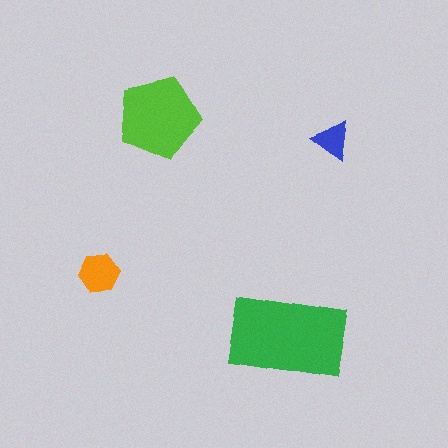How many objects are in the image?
There are 4 objects in the image.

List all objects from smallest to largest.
The blue triangle, the orange hexagon, the lime pentagon, the green rectangle.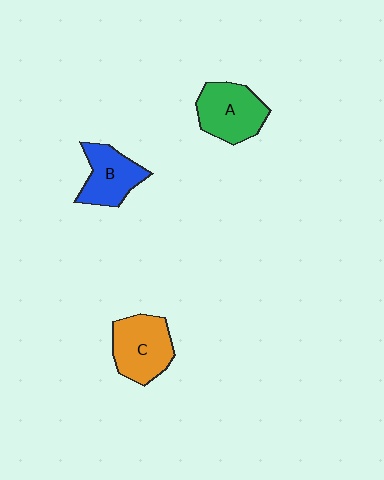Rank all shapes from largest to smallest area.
From largest to smallest: C (orange), A (green), B (blue).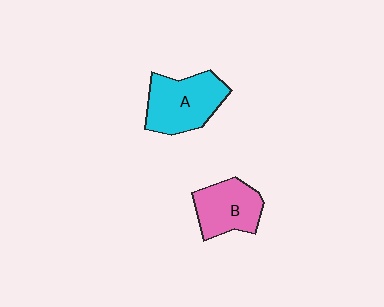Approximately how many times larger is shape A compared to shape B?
Approximately 1.2 times.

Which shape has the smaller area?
Shape B (pink).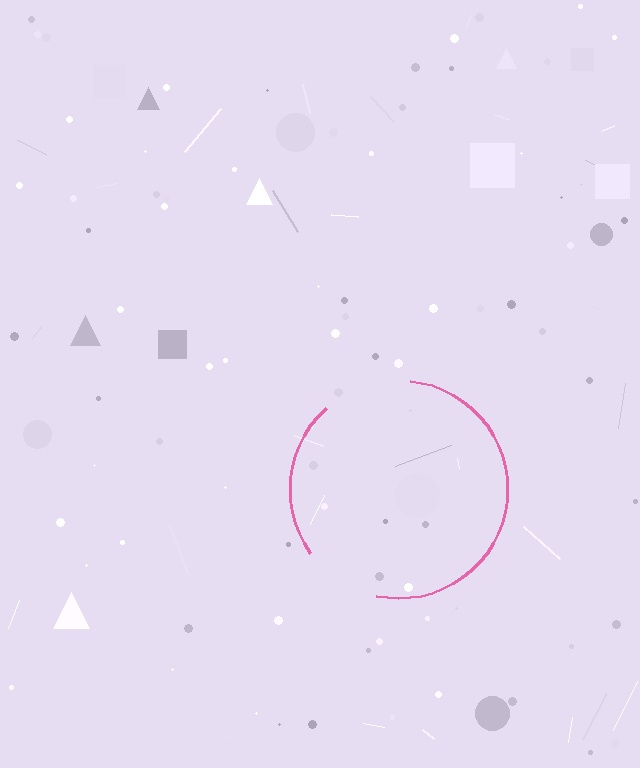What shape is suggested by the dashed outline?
The dashed outline suggests a circle.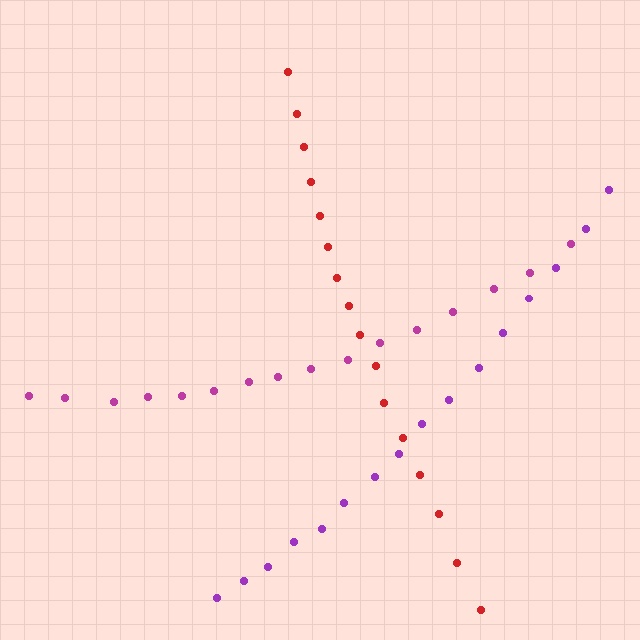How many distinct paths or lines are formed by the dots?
There are 3 distinct paths.